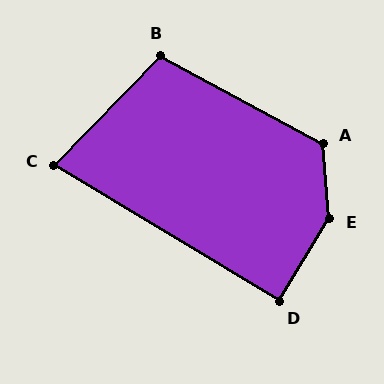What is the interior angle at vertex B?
Approximately 105 degrees (obtuse).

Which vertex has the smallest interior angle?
C, at approximately 77 degrees.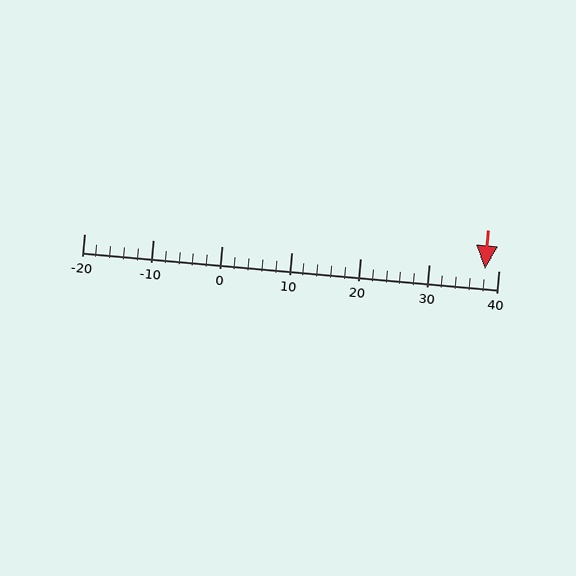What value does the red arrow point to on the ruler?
The red arrow points to approximately 38.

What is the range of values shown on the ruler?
The ruler shows values from -20 to 40.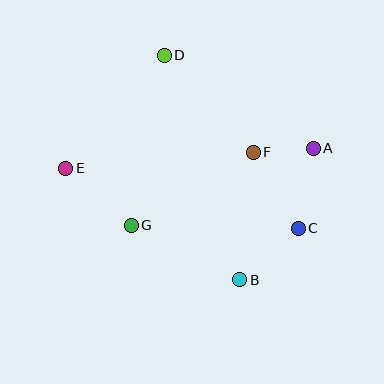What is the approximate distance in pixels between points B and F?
The distance between B and F is approximately 128 pixels.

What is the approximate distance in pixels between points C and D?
The distance between C and D is approximately 219 pixels.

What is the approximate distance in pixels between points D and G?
The distance between D and G is approximately 173 pixels.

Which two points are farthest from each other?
Points A and E are farthest from each other.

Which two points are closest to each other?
Points A and F are closest to each other.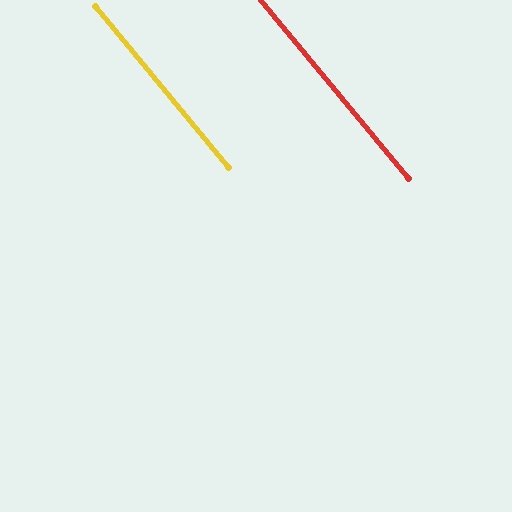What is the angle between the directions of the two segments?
Approximately 0 degrees.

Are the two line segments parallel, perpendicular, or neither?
Parallel — their directions differ by only 0.1°.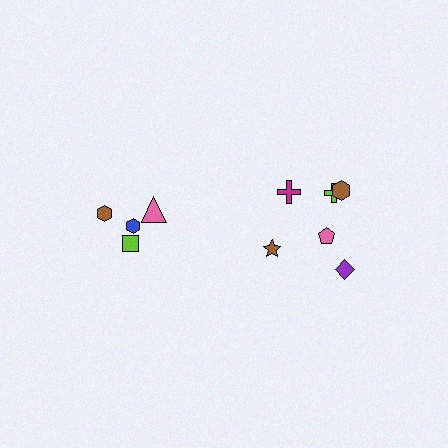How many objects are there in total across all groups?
There are 10 objects.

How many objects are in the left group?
There are 4 objects.